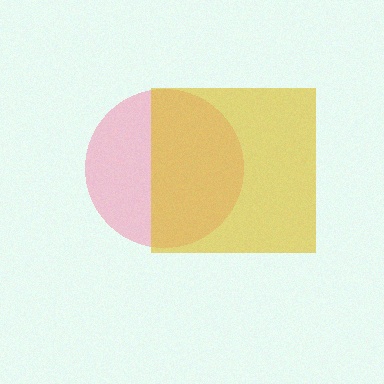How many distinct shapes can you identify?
There are 2 distinct shapes: a pink circle, a yellow square.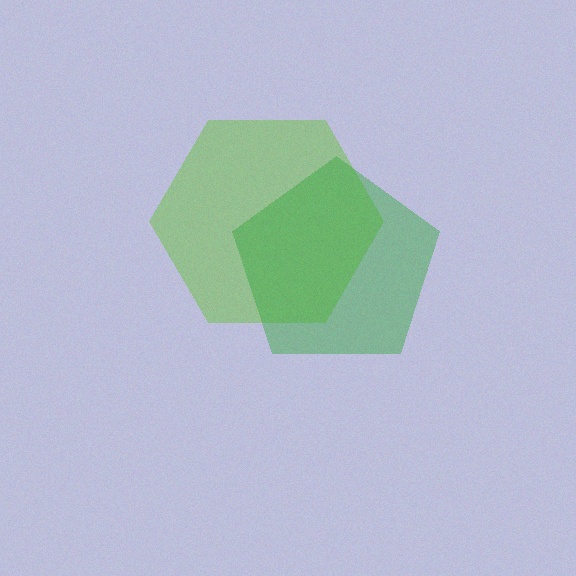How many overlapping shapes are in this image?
There are 2 overlapping shapes in the image.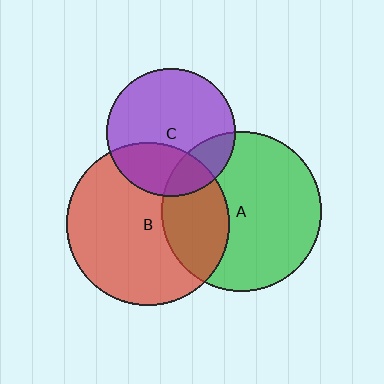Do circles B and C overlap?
Yes.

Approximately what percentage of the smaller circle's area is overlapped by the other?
Approximately 30%.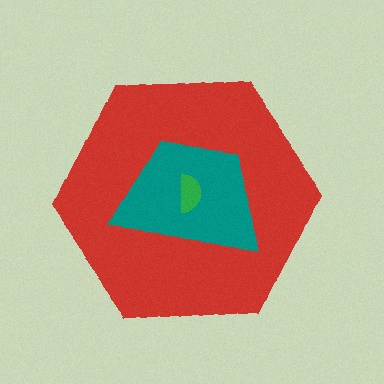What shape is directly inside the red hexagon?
The teal trapezoid.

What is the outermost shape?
The red hexagon.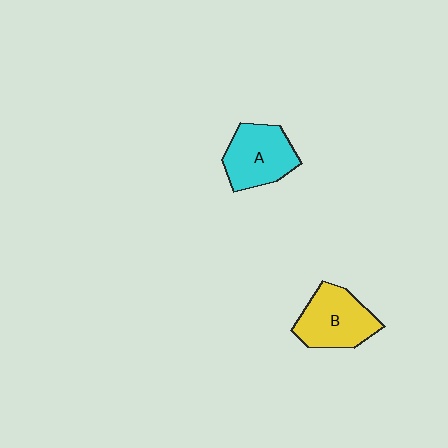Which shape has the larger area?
Shape B (yellow).